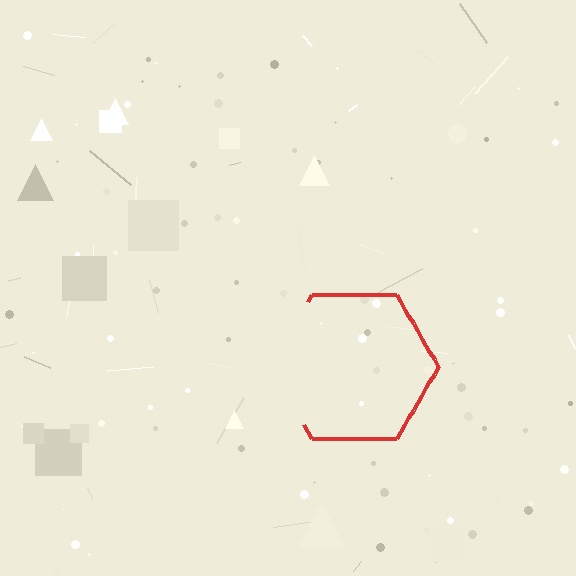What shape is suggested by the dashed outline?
The dashed outline suggests a hexagon.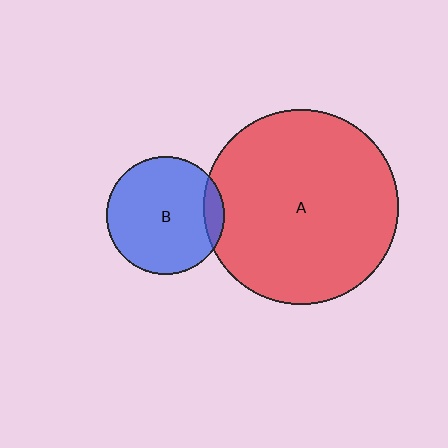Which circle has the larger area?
Circle A (red).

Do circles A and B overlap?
Yes.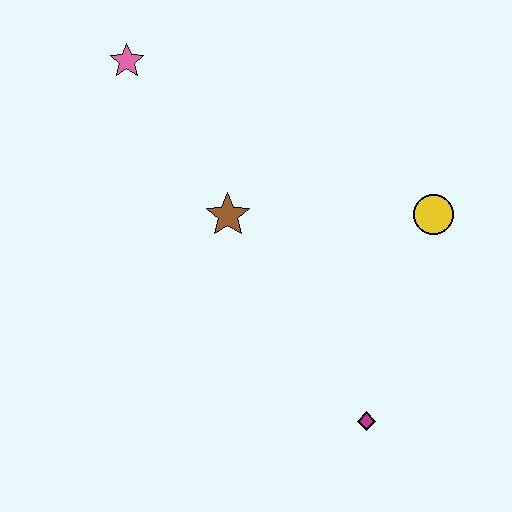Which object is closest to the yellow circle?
The brown star is closest to the yellow circle.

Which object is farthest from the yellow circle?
The pink star is farthest from the yellow circle.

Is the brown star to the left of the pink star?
No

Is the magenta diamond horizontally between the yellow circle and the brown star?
Yes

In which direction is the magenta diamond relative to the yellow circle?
The magenta diamond is below the yellow circle.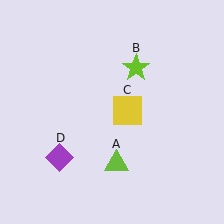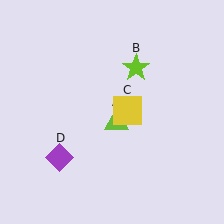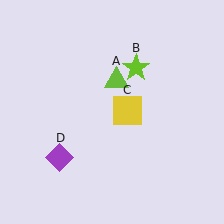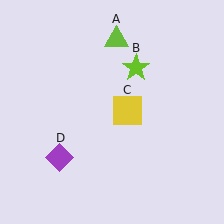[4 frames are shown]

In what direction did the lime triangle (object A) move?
The lime triangle (object A) moved up.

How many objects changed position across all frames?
1 object changed position: lime triangle (object A).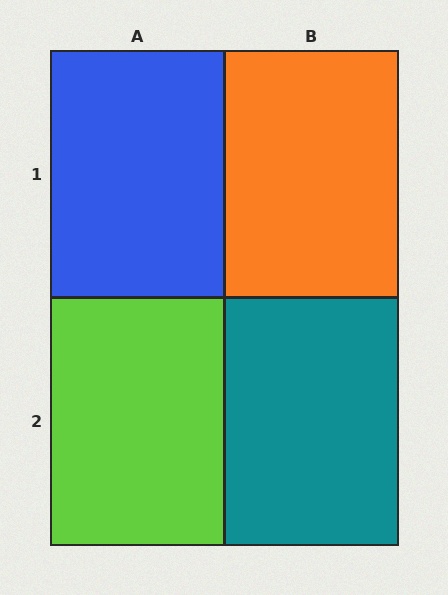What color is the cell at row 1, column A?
Blue.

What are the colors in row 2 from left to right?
Lime, teal.